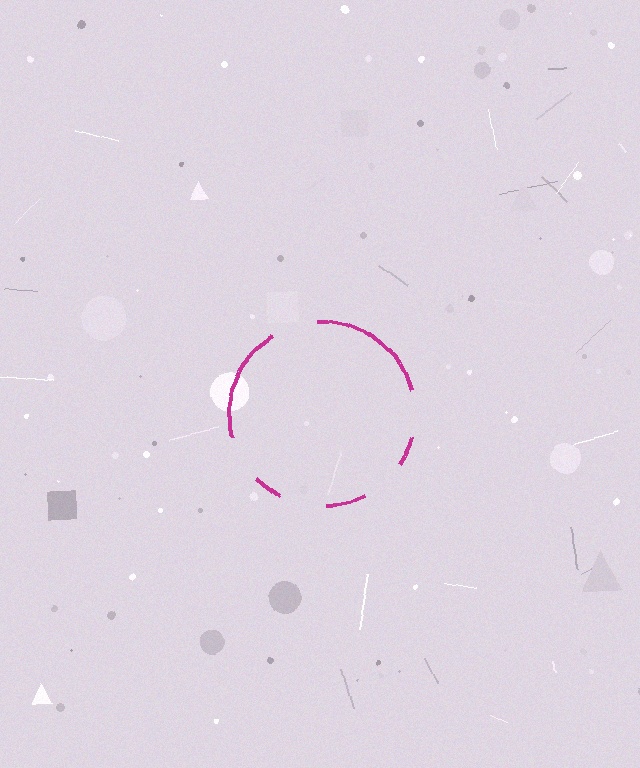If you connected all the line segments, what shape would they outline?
They would outline a circle.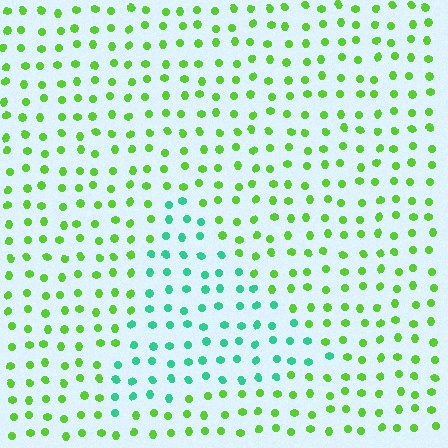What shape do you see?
I see a triangle.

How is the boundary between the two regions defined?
The boundary is defined purely by a slight shift in hue (about 52 degrees). Spacing, size, and orientation are identical on both sides.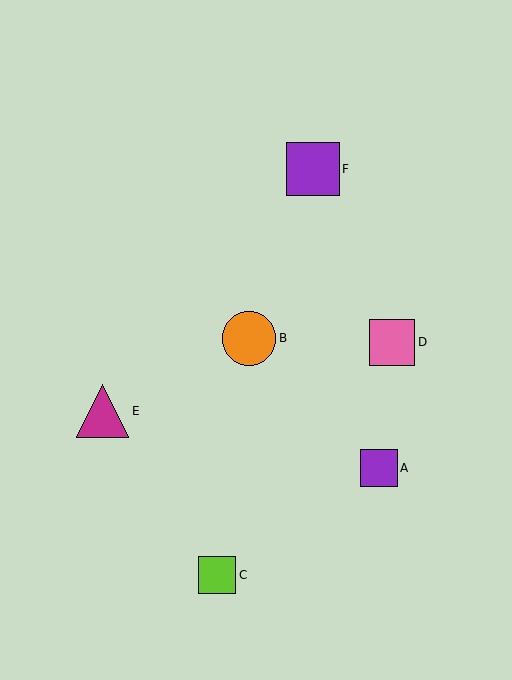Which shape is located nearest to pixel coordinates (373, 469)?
The purple square (labeled A) at (379, 468) is nearest to that location.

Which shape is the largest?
The orange circle (labeled B) is the largest.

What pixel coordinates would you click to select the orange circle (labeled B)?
Click at (249, 338) to select the orange circle B.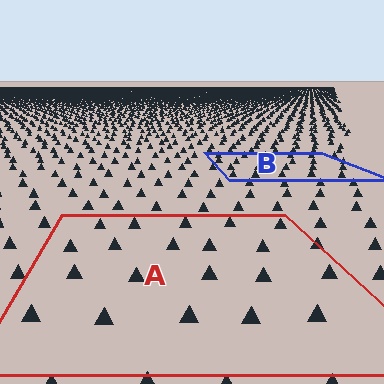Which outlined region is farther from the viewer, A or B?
Region B is farther from the viewer — the texture elements inside it appear smaller and more densely packed.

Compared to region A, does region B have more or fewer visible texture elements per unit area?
Region B has more texture elements per unit area — they are packed more densely because it is farther away.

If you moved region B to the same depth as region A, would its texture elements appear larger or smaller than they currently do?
They would appear larger. At a closer depth, the same texture elements are projected at a bigger on-screen size.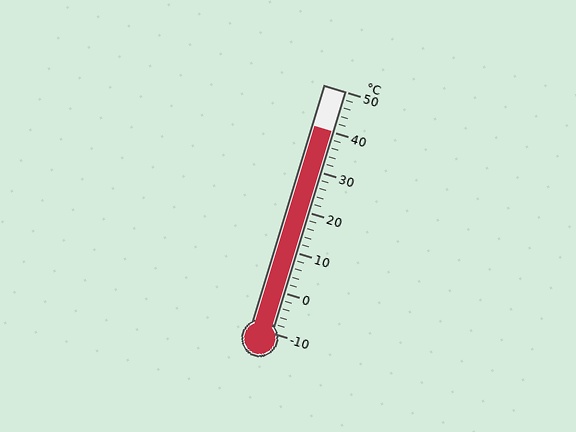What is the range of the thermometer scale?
The thermometer scale ranges from -10°C to 50°C.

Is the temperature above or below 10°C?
The temperature is above 10°C.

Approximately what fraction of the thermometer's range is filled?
The thermometer is filled to approximately 85% of its range.